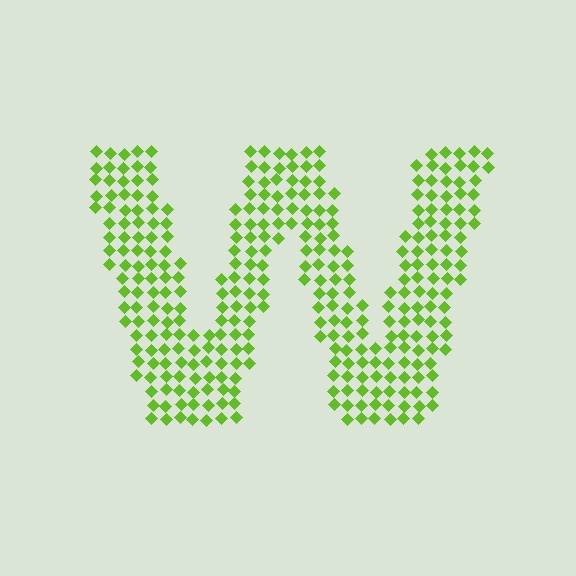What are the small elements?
The small elements are diamonds.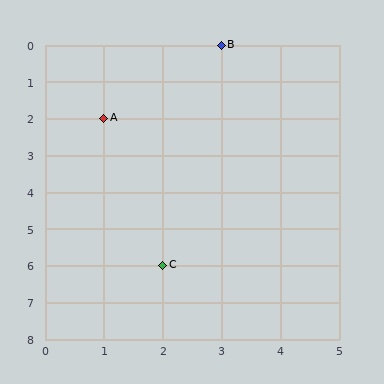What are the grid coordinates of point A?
Point A is at grid coordinates (1, 2).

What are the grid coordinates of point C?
Point C is at grid coordinates (2, 6).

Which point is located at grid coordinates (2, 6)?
Point C is at (2, 6).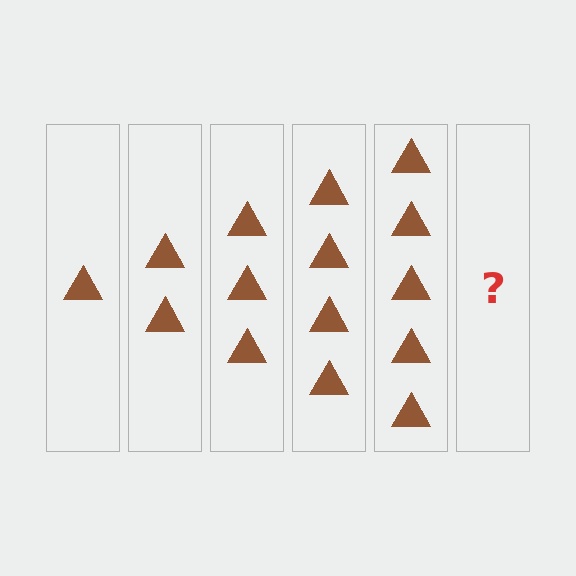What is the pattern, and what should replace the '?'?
The pattern is that each step adds one more triangle. The '?' should be 6 triangles.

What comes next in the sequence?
The next element should be 6 triangles.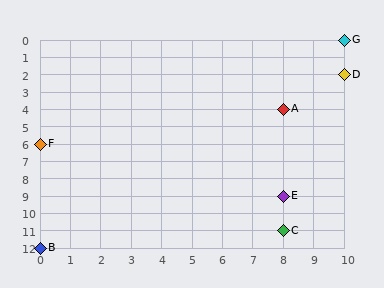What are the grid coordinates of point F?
Point F is at grid coordinates (0, 6).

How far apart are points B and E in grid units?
Points B and E are 8 columns and 3 rows apart (about 8.5 grid units diagonally).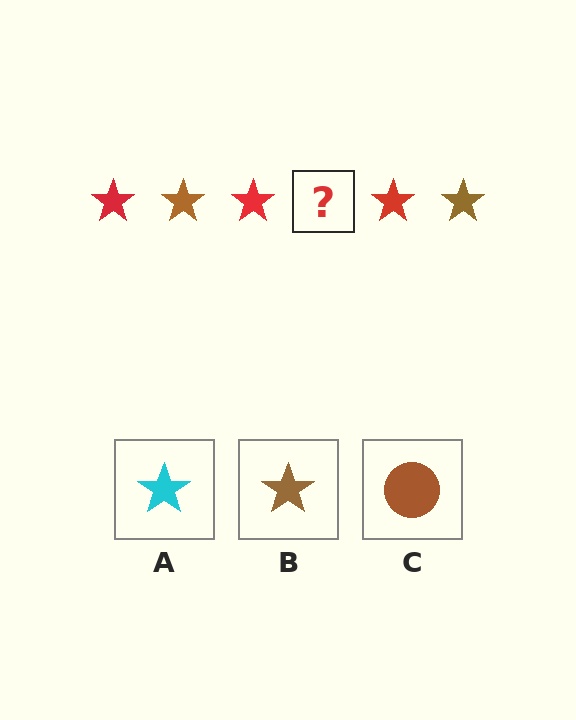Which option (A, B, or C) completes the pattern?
B.